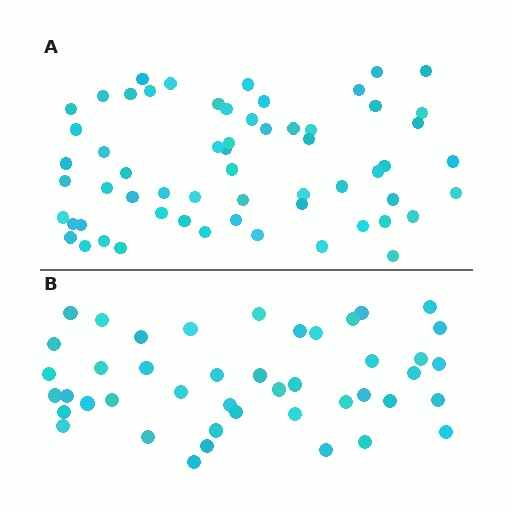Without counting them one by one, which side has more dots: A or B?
Region A (the top region) has more dots.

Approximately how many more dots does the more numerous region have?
Region A has approximately 15 more dots than region B.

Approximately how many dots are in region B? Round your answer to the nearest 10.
About 40 dots. (The exact count is 44, which rounds to 40.)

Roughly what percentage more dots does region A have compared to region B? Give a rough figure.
About 35% more.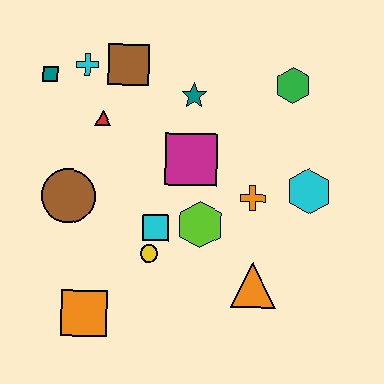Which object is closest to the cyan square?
The yellow circle is closest to the cyan square.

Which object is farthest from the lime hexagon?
The teal square is farthest from the lime hexagon.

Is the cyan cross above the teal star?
Yes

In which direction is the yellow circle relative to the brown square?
The yellow circle is below the brown square.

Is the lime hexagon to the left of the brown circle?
No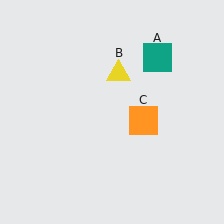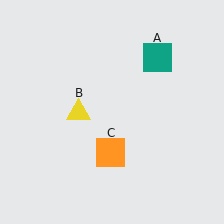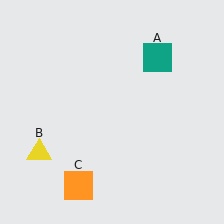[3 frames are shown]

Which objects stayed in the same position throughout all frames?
Teal square (object A) remained stationary.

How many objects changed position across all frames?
2 objects changed position: yellow triangle (object B), orange square (object C).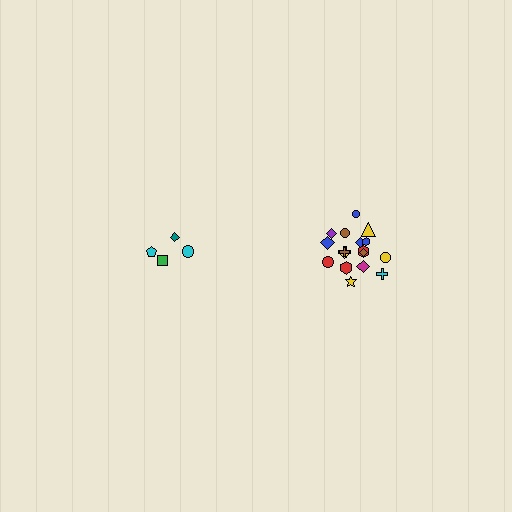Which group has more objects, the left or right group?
The right group.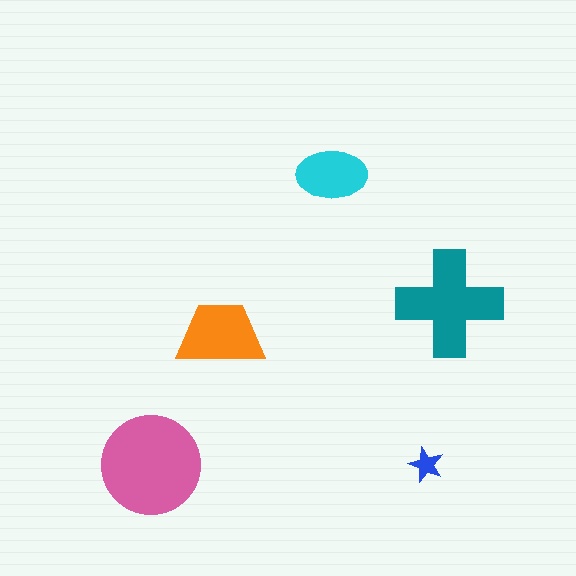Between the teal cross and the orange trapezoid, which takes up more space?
The teal cross.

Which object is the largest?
The pink circle.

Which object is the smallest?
The blue star.